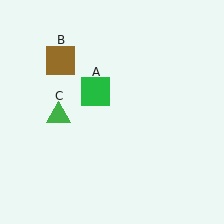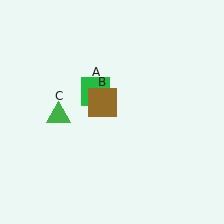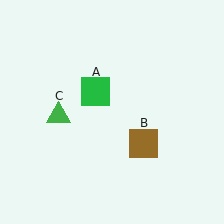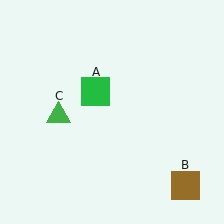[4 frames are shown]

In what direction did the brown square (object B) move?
The brown square (object B) moved down and to the right.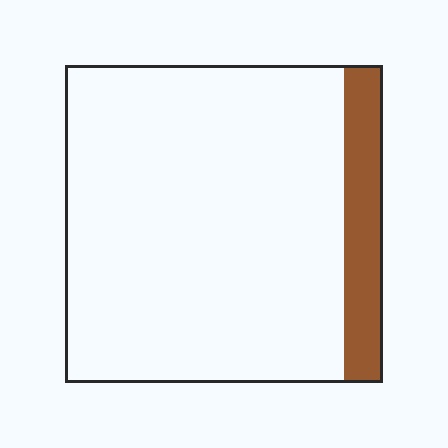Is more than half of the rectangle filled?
No.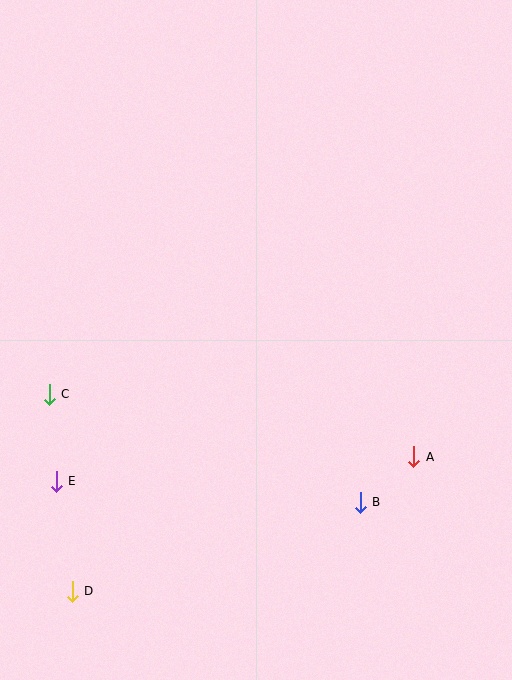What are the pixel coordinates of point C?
Point C is at (49, 394).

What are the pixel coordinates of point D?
Point D is at (72, 591).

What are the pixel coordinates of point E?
Point E is at (56, 481).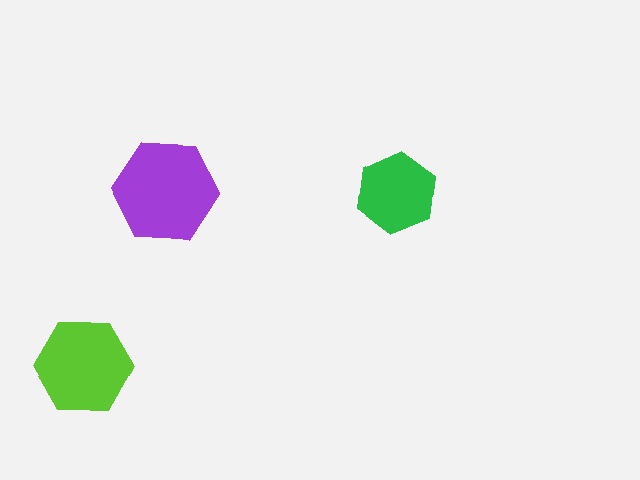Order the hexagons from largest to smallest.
the purple one, the lime one, the green one.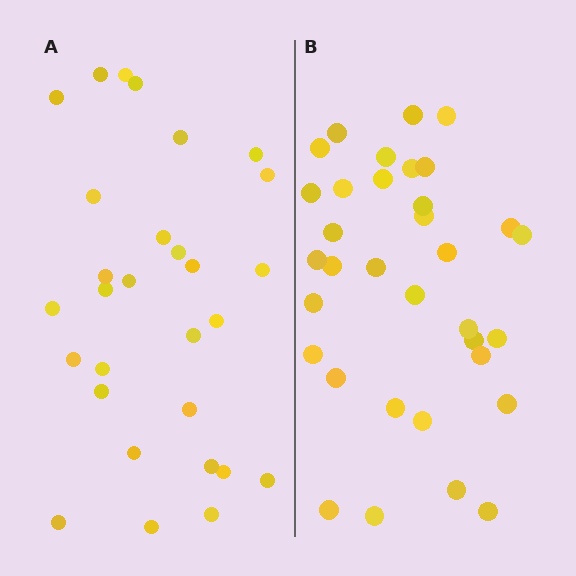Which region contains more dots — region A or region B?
Region B (the right region) has more dots.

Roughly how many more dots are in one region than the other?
Region B has about 5 more dots than region A.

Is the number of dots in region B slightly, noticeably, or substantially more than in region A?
Region B has only slightly more — the two regions are fairly close. The ratio is roughly 1.2 to 1.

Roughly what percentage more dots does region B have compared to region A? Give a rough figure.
About 15% more.